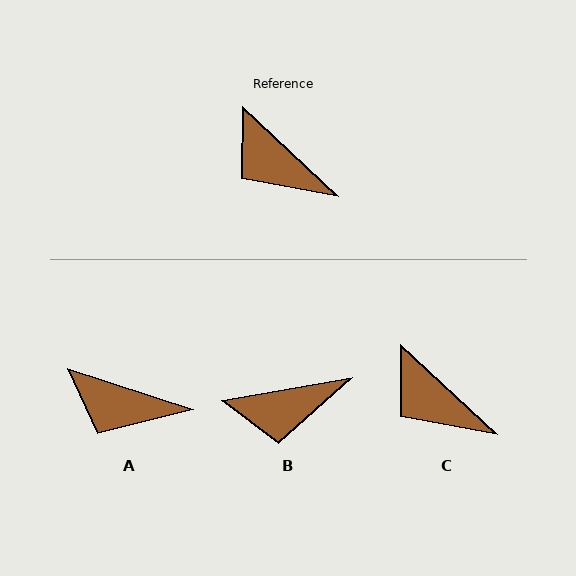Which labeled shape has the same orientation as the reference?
C.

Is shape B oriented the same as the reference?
No, it is off by about 53 degrees.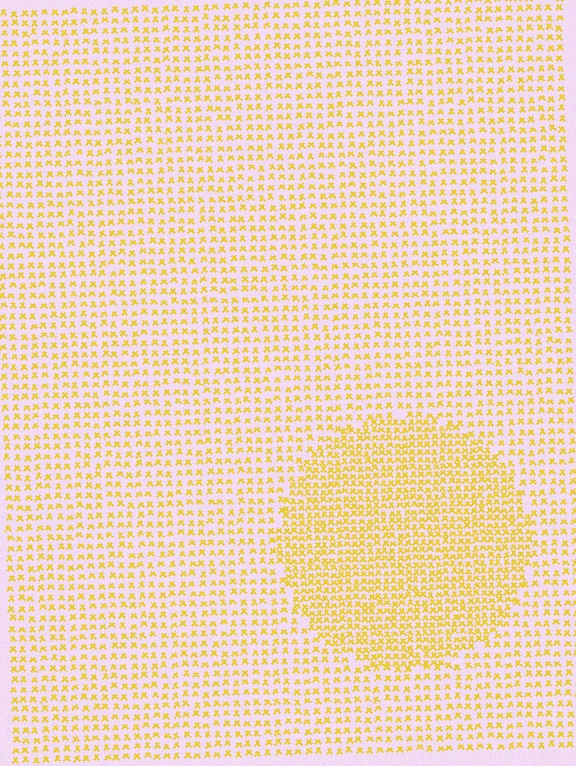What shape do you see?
I see a circle.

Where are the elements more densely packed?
The elements are more densely packed inside the circle boundary.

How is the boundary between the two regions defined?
The boundary is defined by a change in element density (approximately 1.8x ratio). All elements are the same color, size, and shape.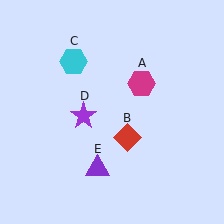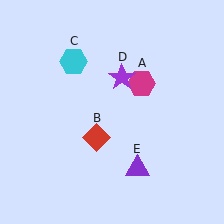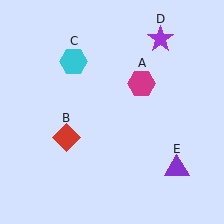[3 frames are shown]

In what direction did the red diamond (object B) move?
The red diamond (object B) moved left.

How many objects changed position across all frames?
3 objects changed position: red diamond (object B), purple star (object D), purple triangle (object E).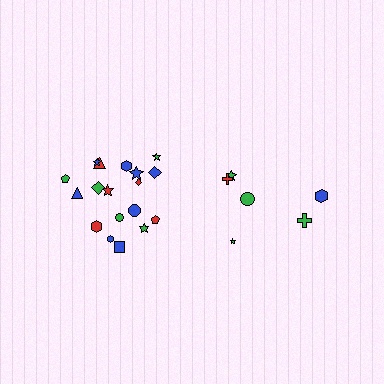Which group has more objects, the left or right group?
The left group.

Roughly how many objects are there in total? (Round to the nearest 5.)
Roughly 25 objects in total.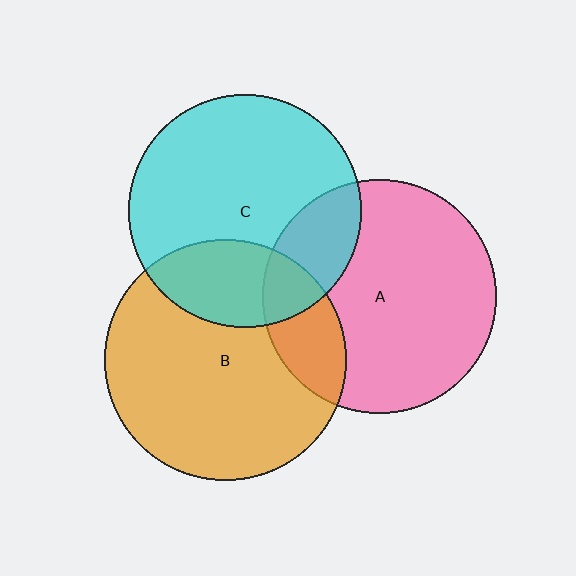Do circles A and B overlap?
Yes.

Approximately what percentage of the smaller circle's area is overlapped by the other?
Approximately 20%.